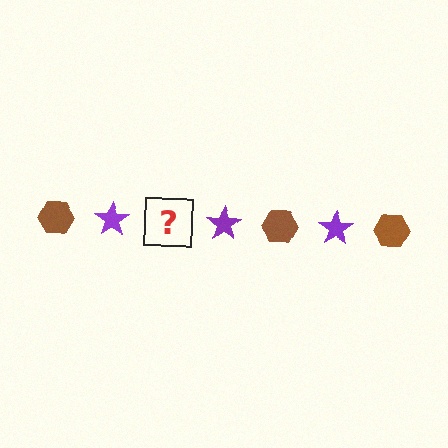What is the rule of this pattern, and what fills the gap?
The rule is that the pattern alternates between brown hexagon and purple star. The gap should be filled with a brown hexagon.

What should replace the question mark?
The question mark should be replaced with a brown hexagon.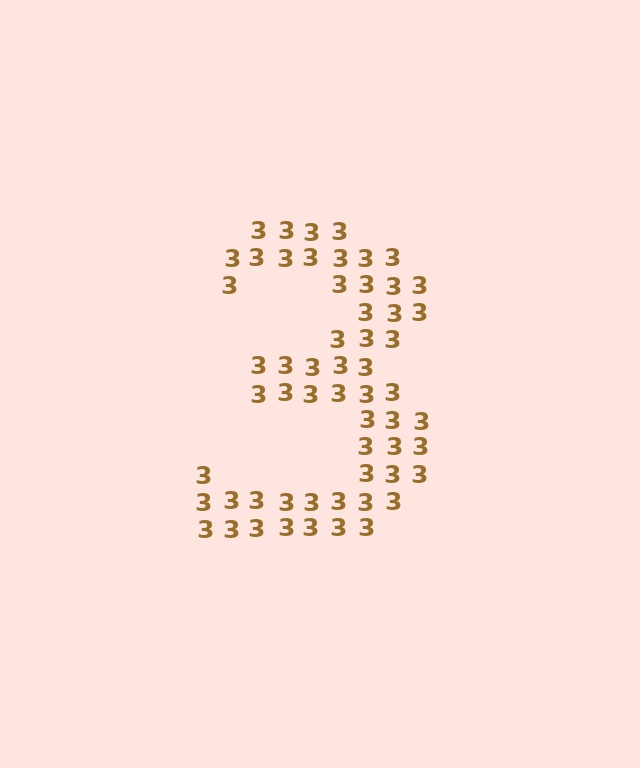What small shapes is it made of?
It is made of small digit 3's.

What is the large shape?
The large shape is the digit 3.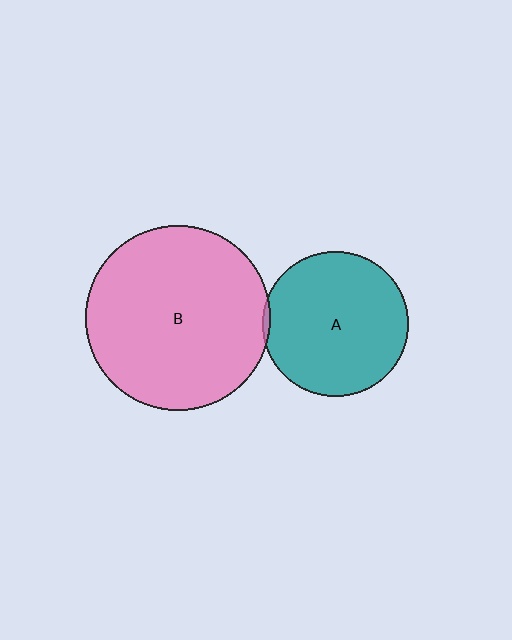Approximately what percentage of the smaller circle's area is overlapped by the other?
Approximately 5%.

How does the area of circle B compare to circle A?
Approximately 1.6 times.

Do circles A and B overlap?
Yes.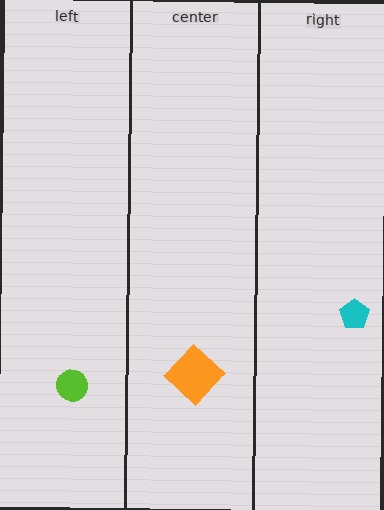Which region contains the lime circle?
The left region.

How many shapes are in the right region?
1.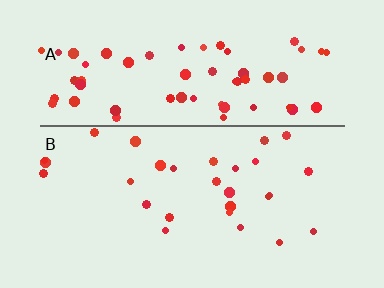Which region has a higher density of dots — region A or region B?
A (the top).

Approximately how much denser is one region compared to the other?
Approximately 2.3× — region A over region B.